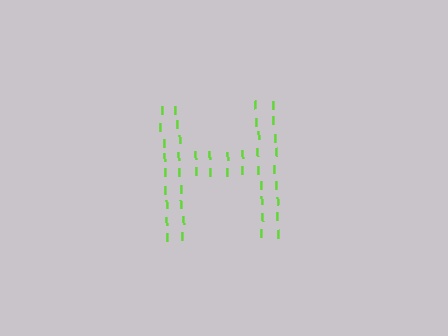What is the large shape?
The large shape is the letter H.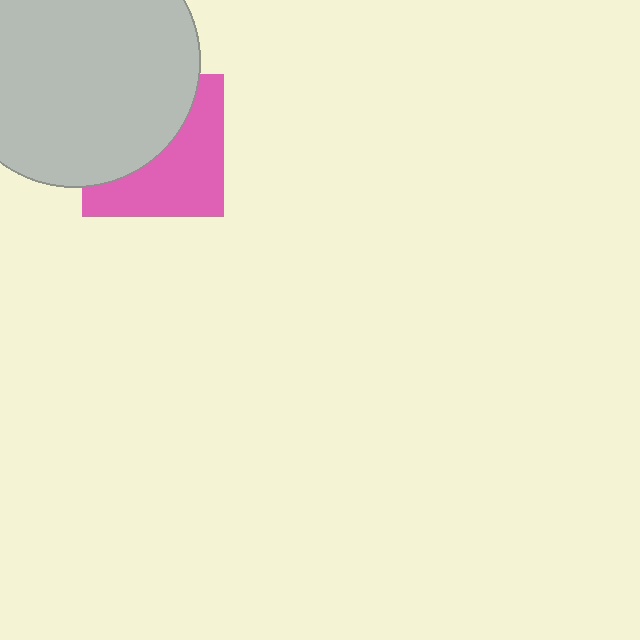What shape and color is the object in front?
The object in front is a light gray circle.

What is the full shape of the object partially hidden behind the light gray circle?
The partially hidden object is a pink square.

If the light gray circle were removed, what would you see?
You would see the complete pink square.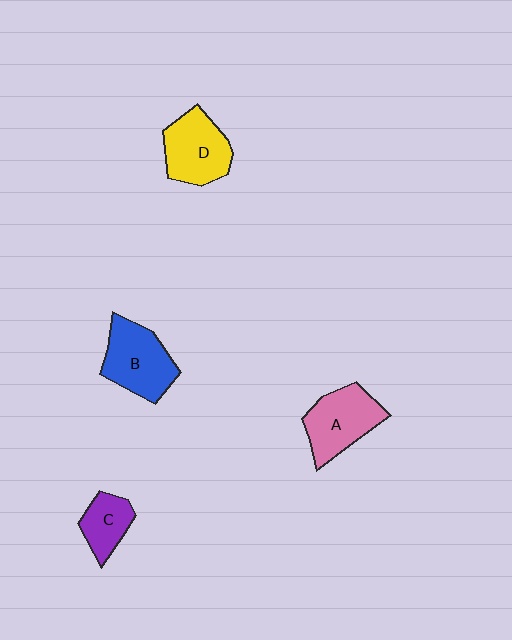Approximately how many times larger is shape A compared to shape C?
Approximately 1.7 times.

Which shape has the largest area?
Shape B (blue).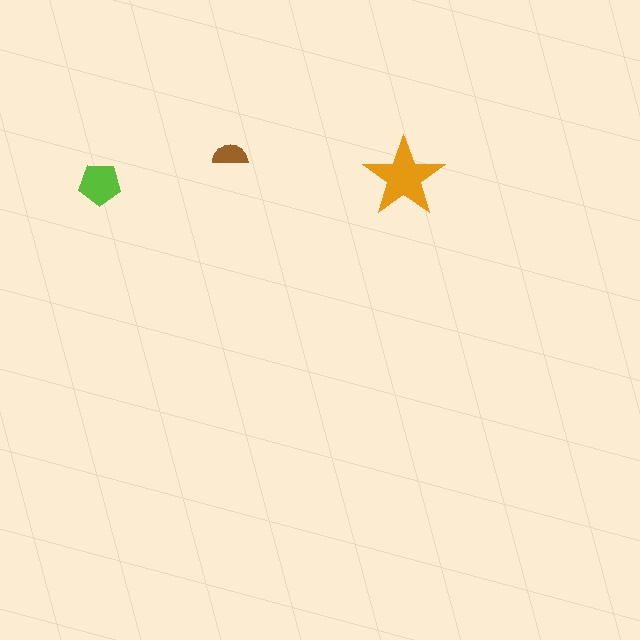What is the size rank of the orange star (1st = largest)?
1st.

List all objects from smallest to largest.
The brown semicircle, the lime pentagon, the orange star.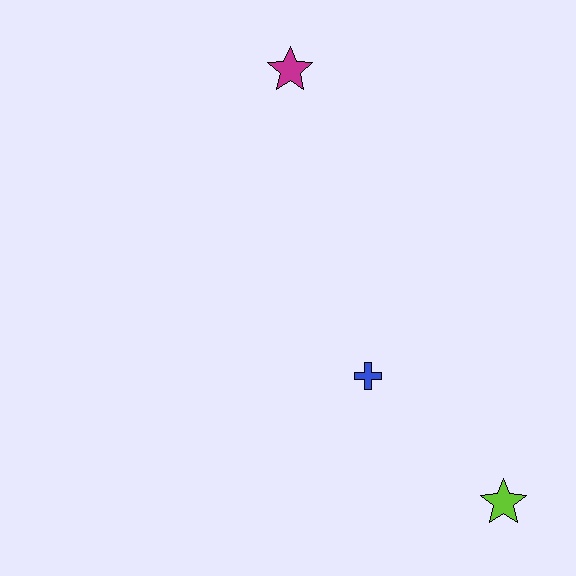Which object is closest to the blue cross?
The lime star is closest to the blue cross.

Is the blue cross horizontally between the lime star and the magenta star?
Yes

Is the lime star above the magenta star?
No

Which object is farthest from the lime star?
The magenta star is farthest from the lime star.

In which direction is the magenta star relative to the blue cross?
The magenta star is above the blue cross.